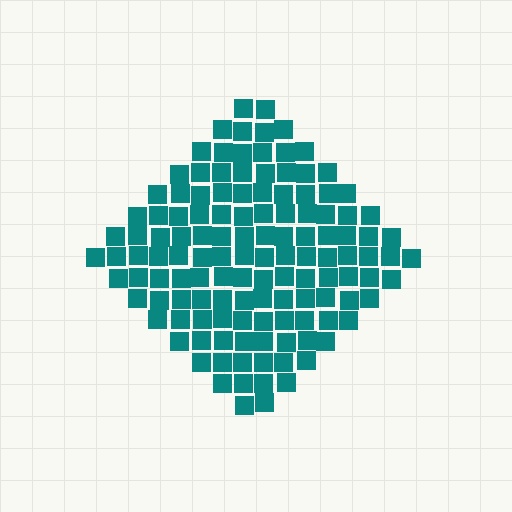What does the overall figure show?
The overall figure shows a diamond.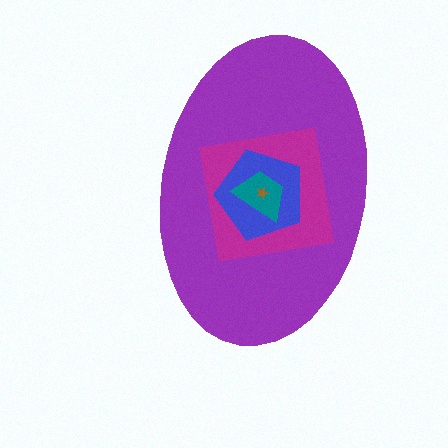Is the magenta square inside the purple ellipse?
Yes.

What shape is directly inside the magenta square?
The blue pentagon.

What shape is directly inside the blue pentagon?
The teal trapezoid.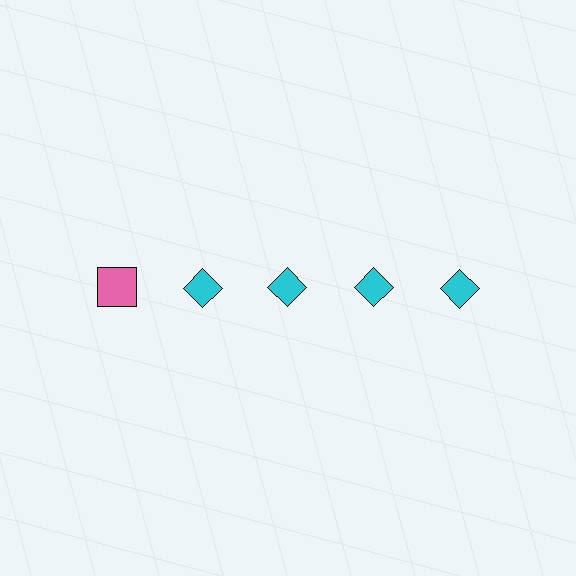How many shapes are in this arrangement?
There are 5 shapes arranged in a grid pattern.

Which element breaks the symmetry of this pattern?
The pink square in the top row, leftmost column breaks the symmetry. All other shapes are cyan diamonds.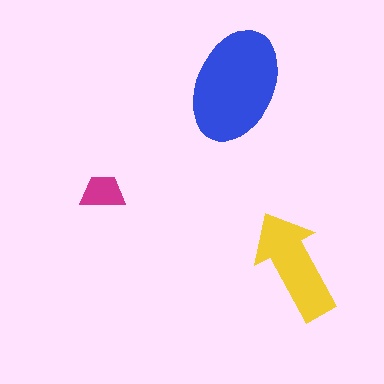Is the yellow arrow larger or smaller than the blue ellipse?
Smaller.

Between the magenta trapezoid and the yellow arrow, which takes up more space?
The yellow arrow.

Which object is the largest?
The blue ellipse.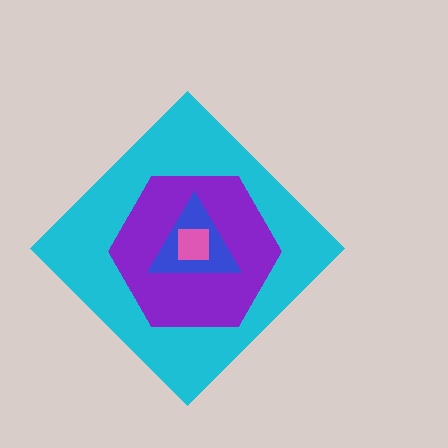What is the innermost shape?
The pink square.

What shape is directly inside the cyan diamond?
The purple hexagon.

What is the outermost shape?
The cyan diamond.